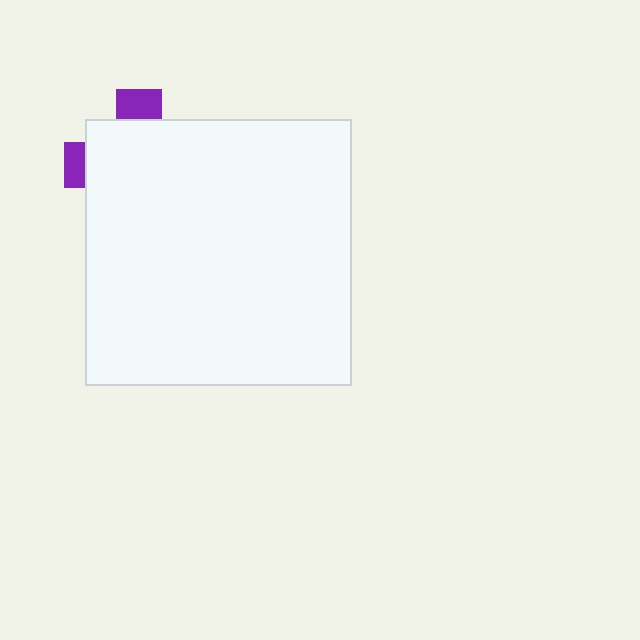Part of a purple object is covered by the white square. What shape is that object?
It is a cross.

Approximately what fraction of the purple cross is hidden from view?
Roughly 80% of the purple cross is hidden behind the white square.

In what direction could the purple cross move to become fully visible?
The purple cross could move toward the upper-left. That would shift it out from behind the white square entirely.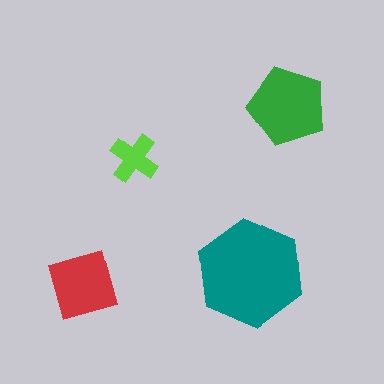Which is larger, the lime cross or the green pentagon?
The green pentagon.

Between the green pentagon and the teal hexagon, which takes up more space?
The teal hexagon.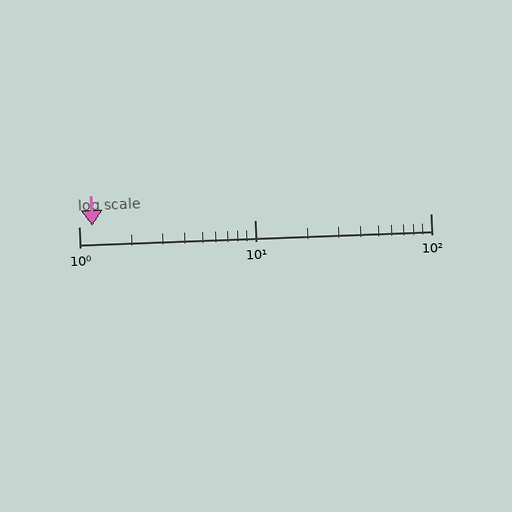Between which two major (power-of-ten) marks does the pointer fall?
The pointer is between 1 and 10.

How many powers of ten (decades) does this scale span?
The scale spans 2 decades, from 1 to 100.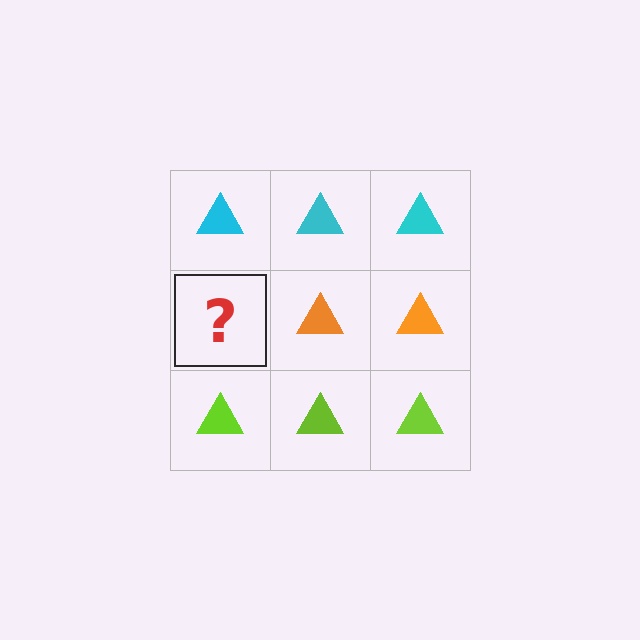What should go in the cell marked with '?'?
The missing cell should contain an orange triangle.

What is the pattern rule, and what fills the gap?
The rule is that each row has a consistent color. The gap should be filled with an orange triangle.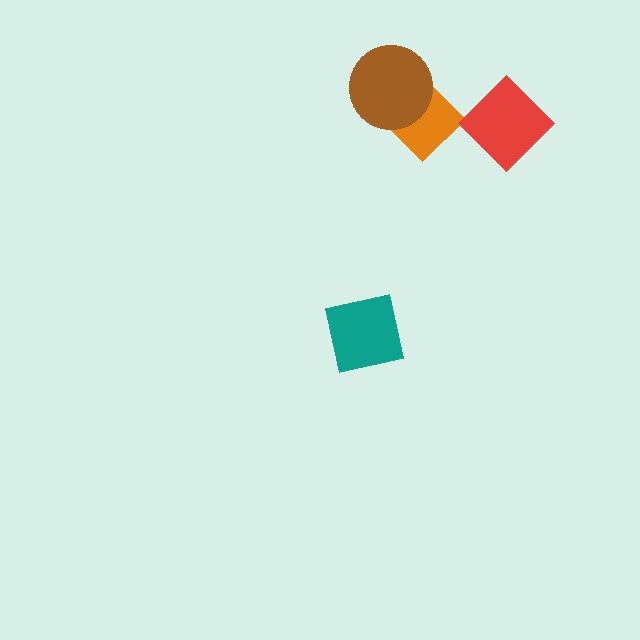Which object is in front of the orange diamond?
The brown circle is in front of the orange diamond.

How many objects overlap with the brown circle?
1 object overlaps with the brown circle.